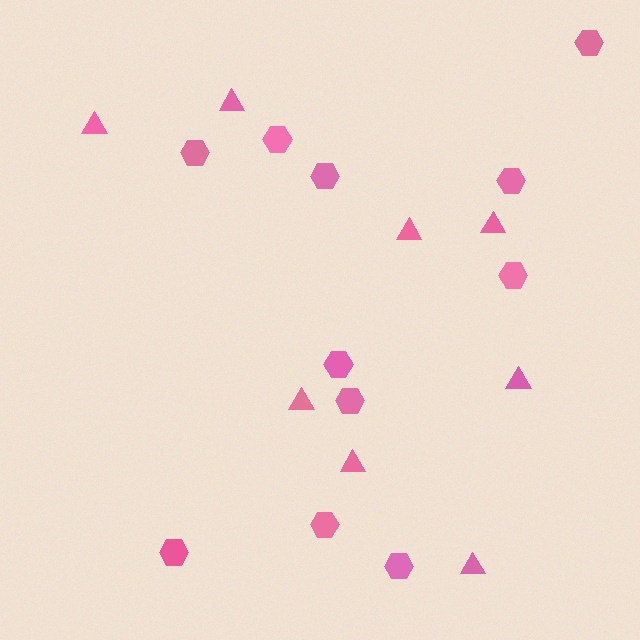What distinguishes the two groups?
There are 2 groups: one group of hexagons (11) and one group of triangles (8).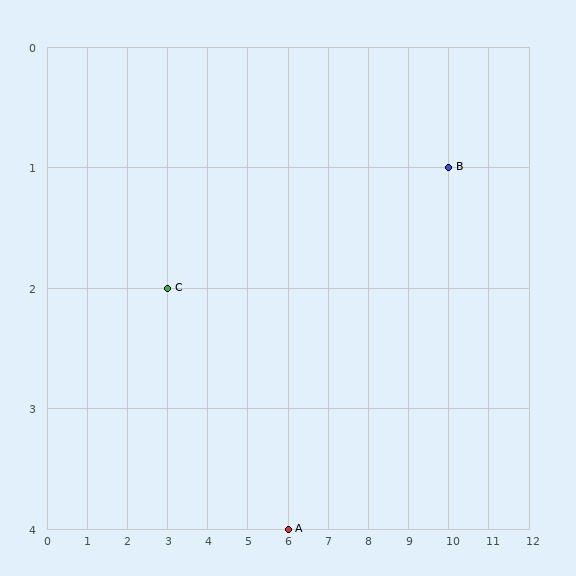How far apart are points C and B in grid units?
Points C and B are 7 columns and 1 row apart (about 7.1 grid units diagonally).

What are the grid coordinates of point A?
Point A is at grid coordinates (6, 4).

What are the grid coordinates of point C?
Point C is at grid coordinates (3, 2).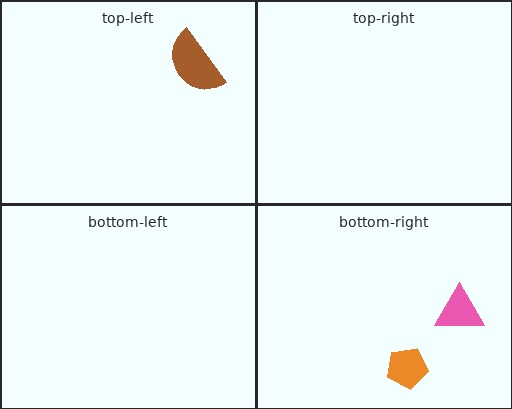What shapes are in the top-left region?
The brown semicircle.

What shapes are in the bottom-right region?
The orange pentagon, the pink triangle.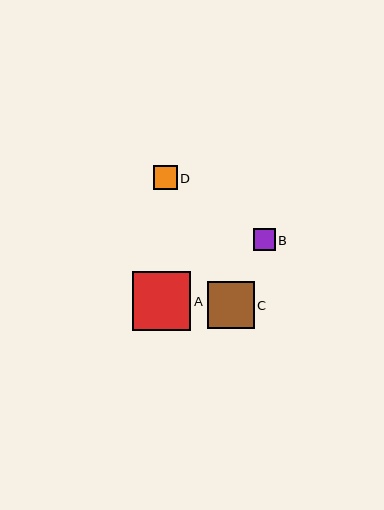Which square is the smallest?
Square B is the smallest with a size of approximately 22 pixels.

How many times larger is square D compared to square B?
Square D is approximately 1.1 times the size of square B.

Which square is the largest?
Square A is the largest with a size of approximately 58 pixels.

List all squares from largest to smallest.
From largest to smallest: A, C, D, B.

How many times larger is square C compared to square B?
Square C is approximately 2.2 times the size of square B.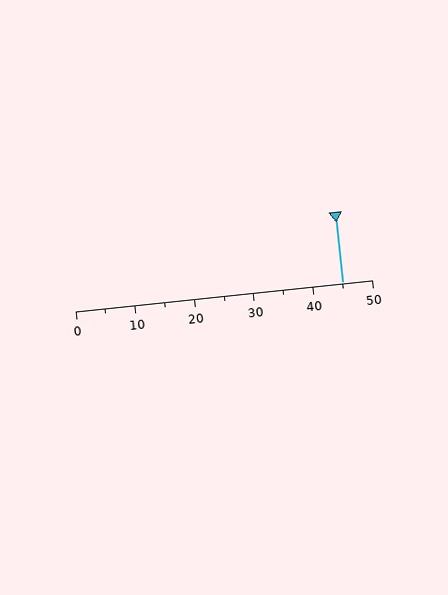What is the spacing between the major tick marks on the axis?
The major ticks are spaced 10 apart.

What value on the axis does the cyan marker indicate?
The marker indicates approximately 45.